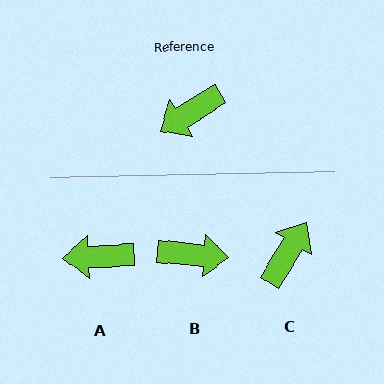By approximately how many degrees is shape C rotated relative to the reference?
Approximately 154 degrees clockwise.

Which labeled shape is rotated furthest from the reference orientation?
C, about 154 degrees away.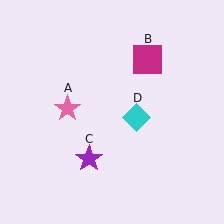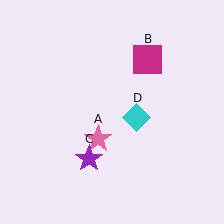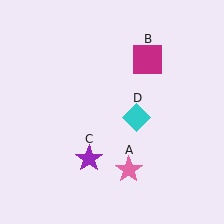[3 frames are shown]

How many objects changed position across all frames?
1 object changed position: pink star (object A).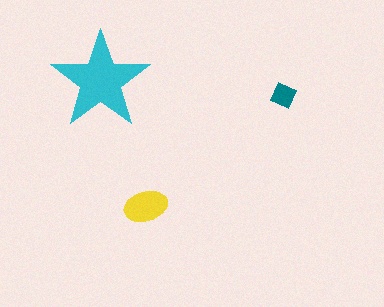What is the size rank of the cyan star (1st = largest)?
1st.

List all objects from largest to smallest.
The cyan star, the yellow ellipse, the teal diamond.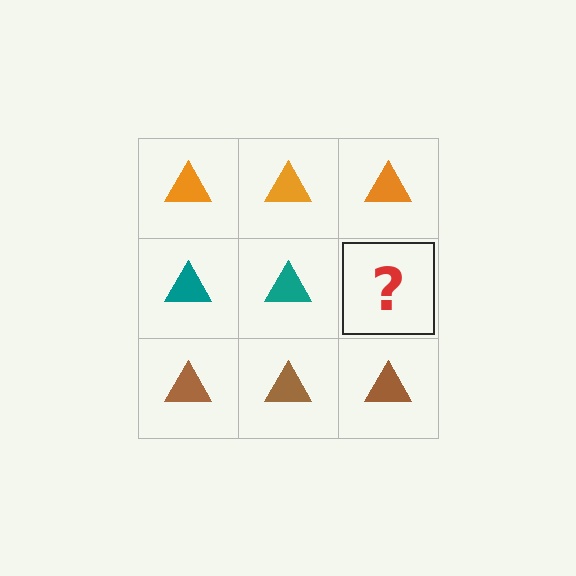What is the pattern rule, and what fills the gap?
The rule is that each row has a consistent color. The gap should be filled with a teal triangle.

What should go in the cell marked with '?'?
The missing cell should contain a teal triangle.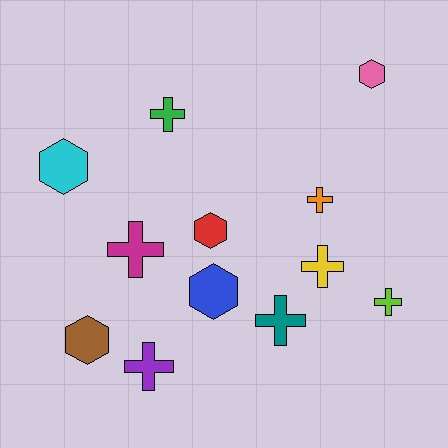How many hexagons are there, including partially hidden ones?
There are 5 hexagons.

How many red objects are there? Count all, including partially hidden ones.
There is 1 red object.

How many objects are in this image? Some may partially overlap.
There are 12 objects.